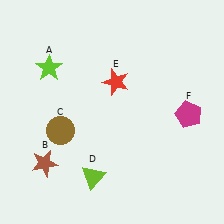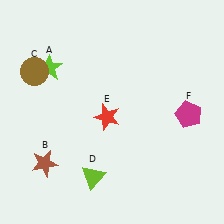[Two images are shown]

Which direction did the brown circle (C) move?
The brown circle (C) moved up.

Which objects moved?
The objects that moved are: the brown circle (C), the red star (E).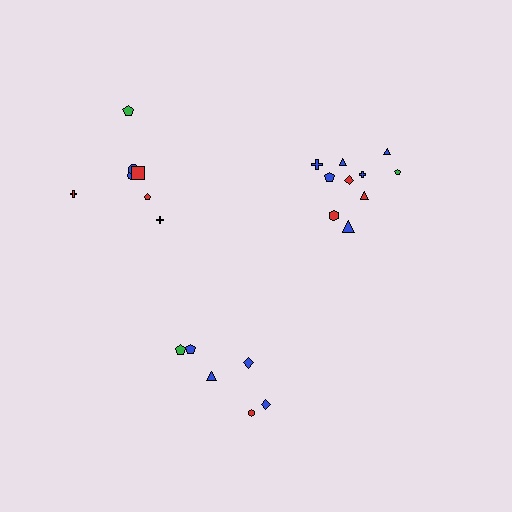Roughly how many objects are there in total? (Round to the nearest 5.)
Roughly 25 objects in total.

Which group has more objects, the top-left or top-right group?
The top-right group.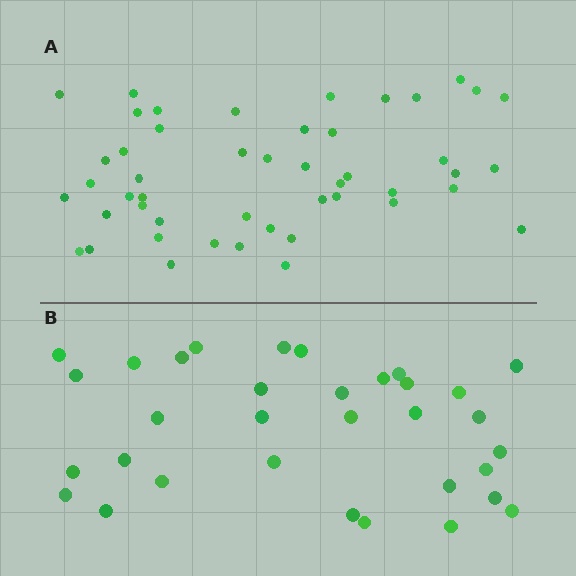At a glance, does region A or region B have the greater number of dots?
Region A (the top region) has more dots.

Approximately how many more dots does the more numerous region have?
Region A has approximately 15 more dots than region B.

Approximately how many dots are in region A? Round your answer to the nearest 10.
About 50 dots. (The exact count is 48, which rounds to 50.)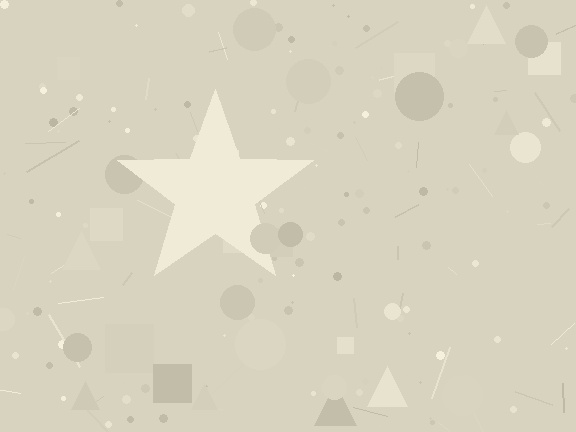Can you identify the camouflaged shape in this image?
The camouflaged shape is a star.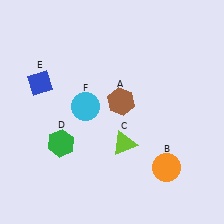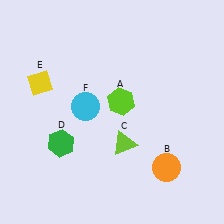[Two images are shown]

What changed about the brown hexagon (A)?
In Image 1, A is brown. In Image 2, it changed to lime.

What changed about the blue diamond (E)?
In Image 1, E is blue. In Image 2, it changed to yellow.